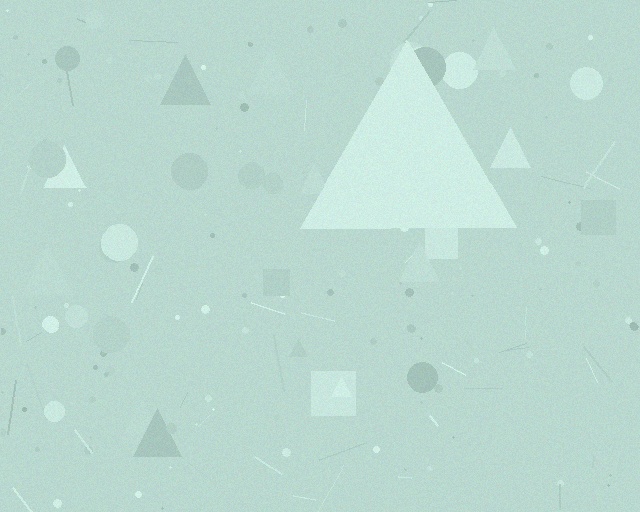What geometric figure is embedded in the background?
A triangle is embedded in the background.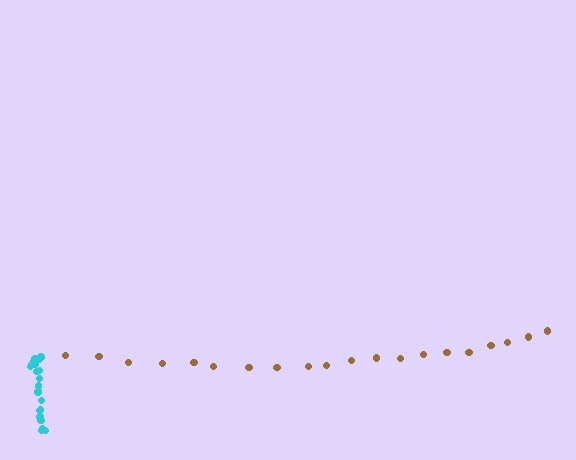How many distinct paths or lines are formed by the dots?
There are 2 distinct paths.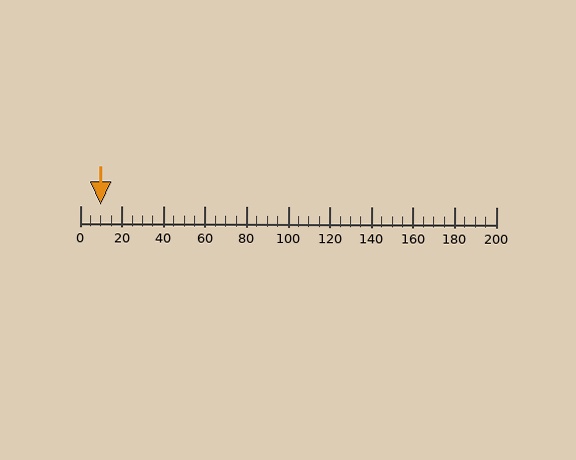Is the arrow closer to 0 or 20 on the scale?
The arrow is closer to 20.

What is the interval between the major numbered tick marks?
The major tick marks are spaced 20 units apart.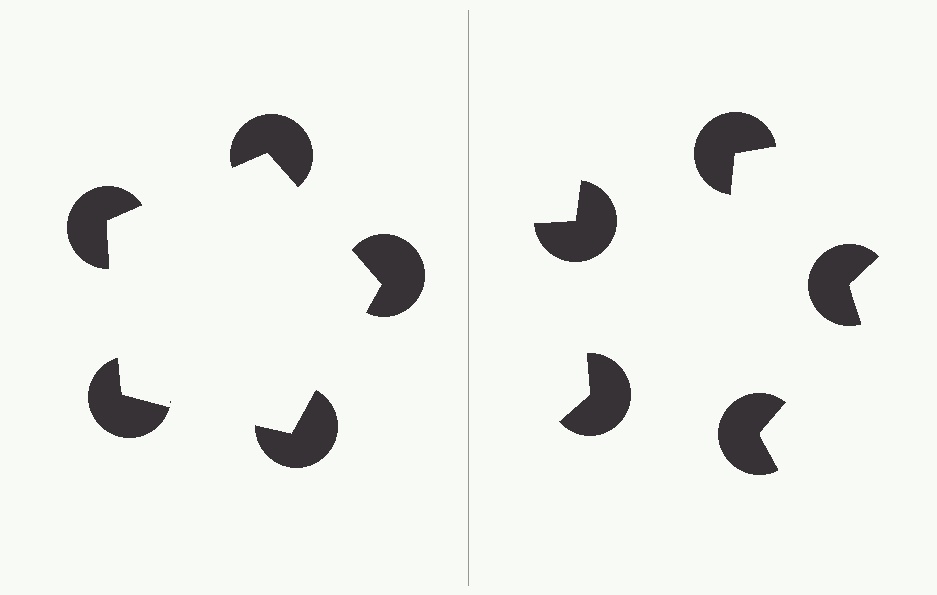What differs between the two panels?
The pac-man discs are positioned identically on both sides; only the wedge orientations differ. On the left they align to a pentagon; on the right they are misaligned.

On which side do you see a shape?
An illusory pentagon appears on the left side. On the right side the wedge cuts are rotated, so no coherent shape forms.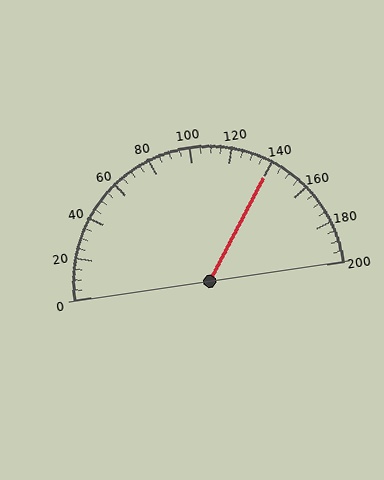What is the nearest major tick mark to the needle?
The nearest major tick mark is 140.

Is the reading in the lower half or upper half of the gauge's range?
The reading is in the upper half of the range (0 to 200).